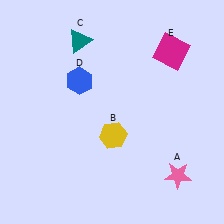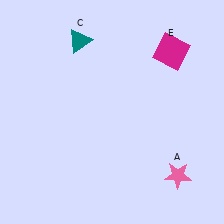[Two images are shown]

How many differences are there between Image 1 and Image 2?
There are 2 differences between the two images.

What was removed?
The yellow hexagon (B), the blue hexagon (D) were removed in Image 2.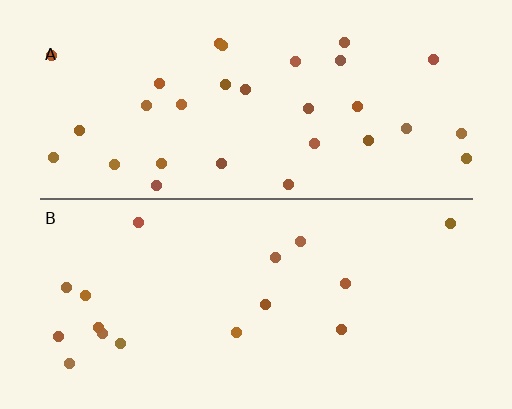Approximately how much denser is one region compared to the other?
Approximately 1.9× — region A over region B.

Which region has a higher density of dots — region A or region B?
A (the top).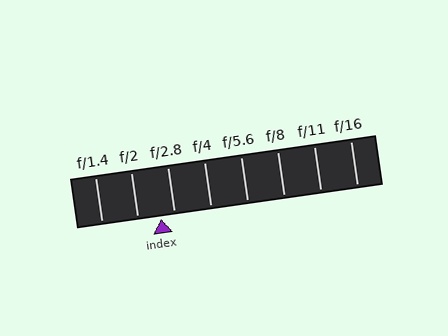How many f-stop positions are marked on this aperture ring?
There are 8 f-stop positions marked.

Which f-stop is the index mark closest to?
The index mark is closest to f/2.8.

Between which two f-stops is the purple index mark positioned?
The index mark is between f/2 and f/2.8.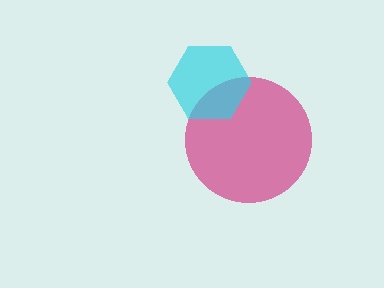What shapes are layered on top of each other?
The layered shapes are: a magenta circle, a cyan hexagon.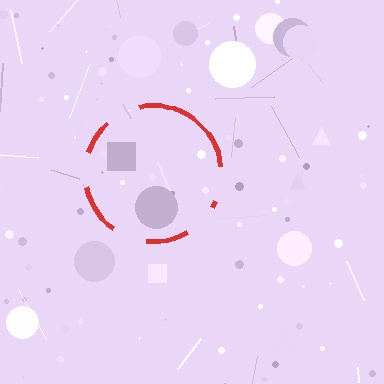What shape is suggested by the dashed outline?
The dashed outline suggests a circle.